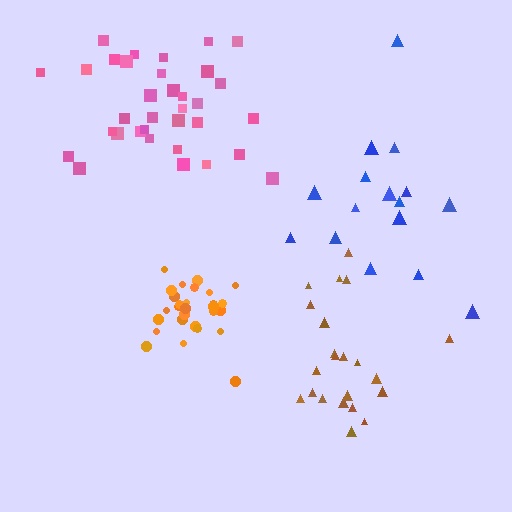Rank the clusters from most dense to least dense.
orange, pink, brown, blue.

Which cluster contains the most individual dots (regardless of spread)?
Pink (34).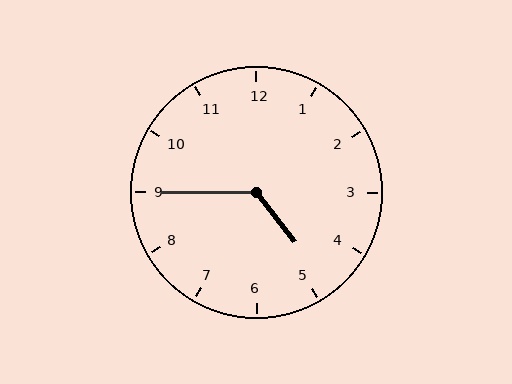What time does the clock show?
4:45.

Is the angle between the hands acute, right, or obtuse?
It is obtuse.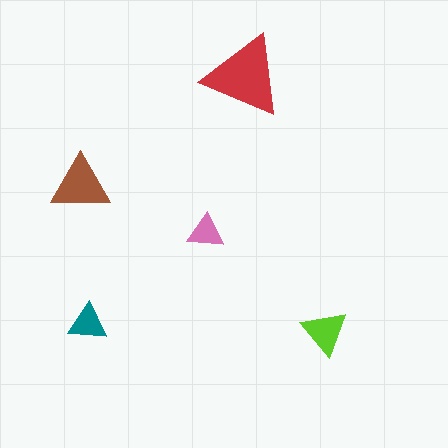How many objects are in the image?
There are 5 objects in the image.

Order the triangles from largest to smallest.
the red one, the brown one, the lime one, the teal one, the pink one.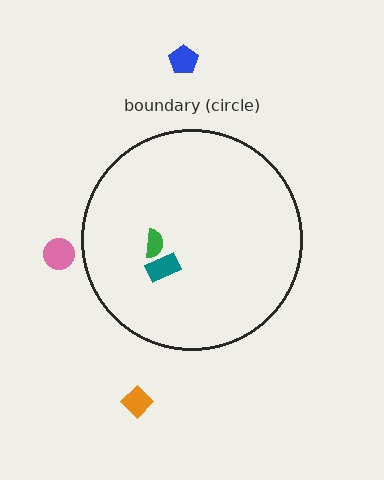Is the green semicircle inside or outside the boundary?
Inside.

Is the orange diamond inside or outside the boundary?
Outside.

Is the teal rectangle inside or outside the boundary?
Inside.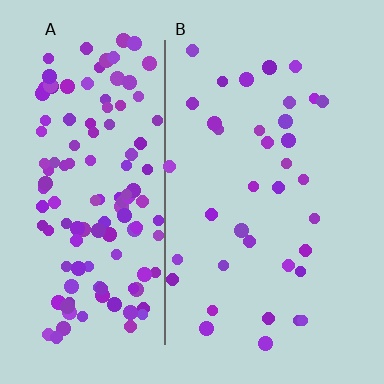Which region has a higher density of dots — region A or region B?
A (the left).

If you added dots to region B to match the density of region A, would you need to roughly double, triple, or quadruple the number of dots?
Approximately quadruple.